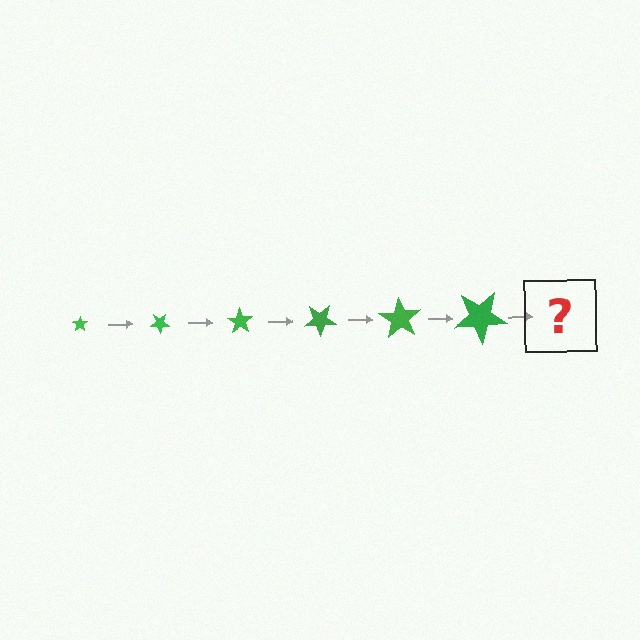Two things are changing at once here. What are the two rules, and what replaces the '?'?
The two rules are that the star grows larger each step and it rotates 35 degrees each step. The '?' should be a star, larger than the previous one and rotated 210 degrees from the start.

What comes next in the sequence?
The next element should be a star, larger than the previous one and rotated 210 degrees from the start.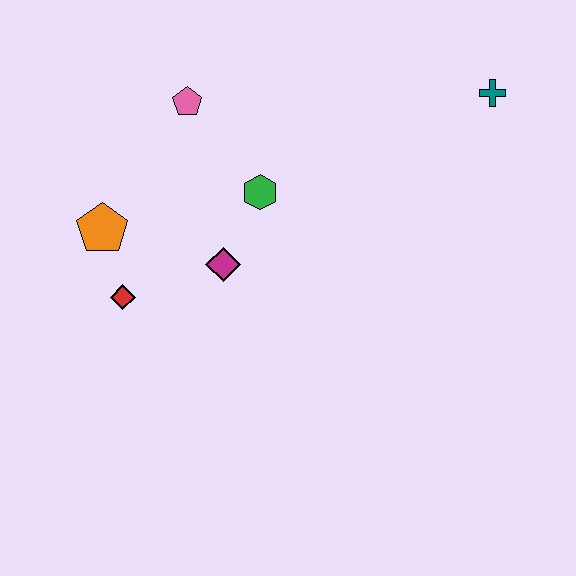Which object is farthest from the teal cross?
The red diamond is farthest from the teal cross.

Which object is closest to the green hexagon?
The magenta diamond is closest to the green hexagon.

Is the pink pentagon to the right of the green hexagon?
No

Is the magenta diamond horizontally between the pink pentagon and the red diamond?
No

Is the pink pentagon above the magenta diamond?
Yes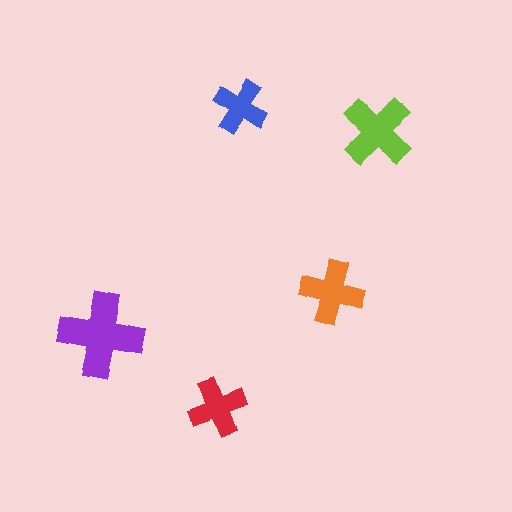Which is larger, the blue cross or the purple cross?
The purple one.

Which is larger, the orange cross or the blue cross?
The orange one.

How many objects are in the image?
There are 5 objects in the image.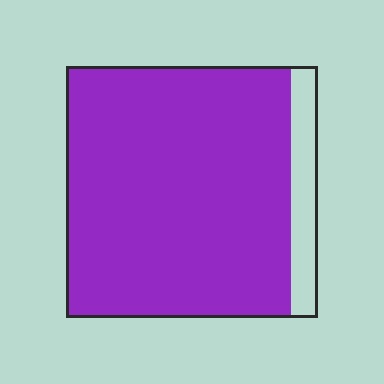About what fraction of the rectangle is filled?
About nine tenths (9/10).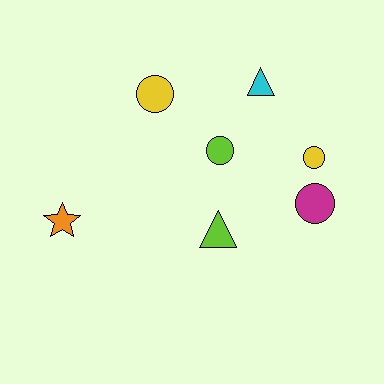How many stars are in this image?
There is 1 star.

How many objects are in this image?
There are 7 objects.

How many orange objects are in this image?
There is 1 orange object.